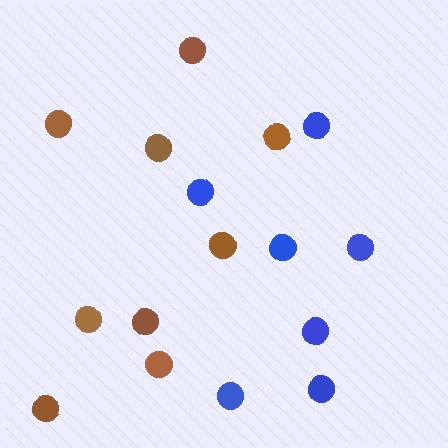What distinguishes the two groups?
There are 2 groups: one group of brown circles (9) and one group of blue circles (7).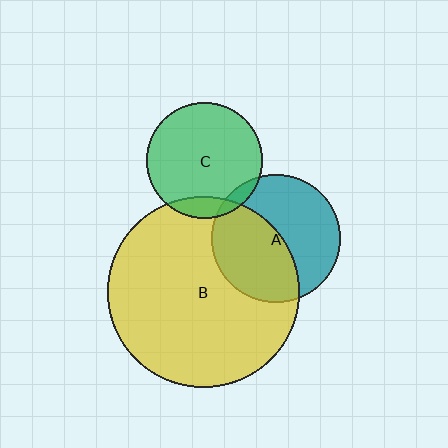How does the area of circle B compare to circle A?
Approximately 2.2 times.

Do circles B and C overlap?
Yes.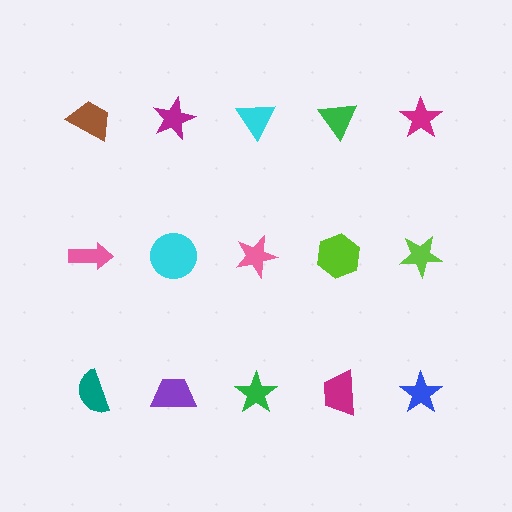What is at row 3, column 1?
A teal semicircle.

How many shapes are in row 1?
5 shapes.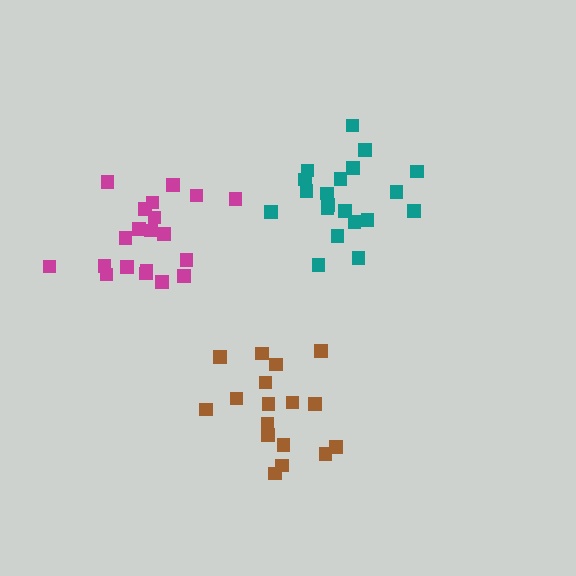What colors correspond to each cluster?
The clusters are colored: teal, brown, magenta.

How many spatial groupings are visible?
There are 3 spatial groupings.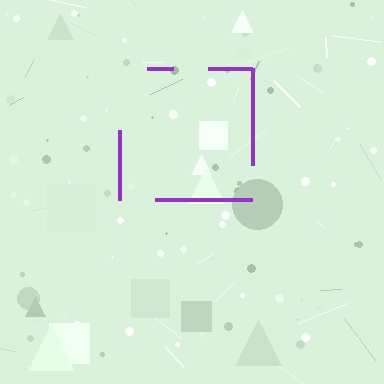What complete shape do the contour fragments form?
The contour fragments form a square.